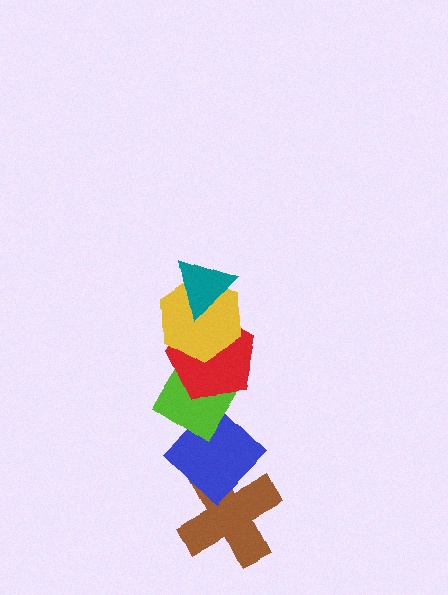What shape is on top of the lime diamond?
The red pentagon is on top of the lime diamond.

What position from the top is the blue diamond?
The blue diamond is 5th from the top.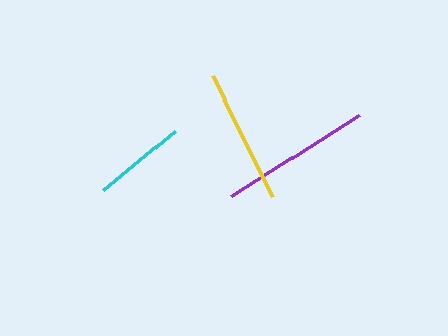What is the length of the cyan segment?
The cyan segment is approximately 93 pixels long.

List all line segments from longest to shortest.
From longest to shortest: purple, yellow, cyan.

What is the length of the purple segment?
The purple segment is approximately 152 pixels long.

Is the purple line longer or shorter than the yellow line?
The purple line is longer than the yellow line.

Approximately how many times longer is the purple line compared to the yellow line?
The purple line is approximately 1.1 times the length of the yellow line.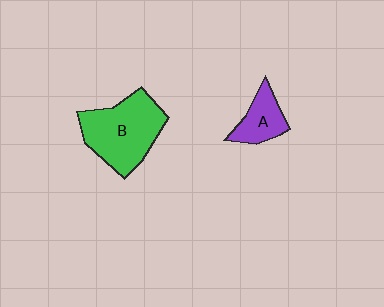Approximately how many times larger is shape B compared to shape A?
Approximately 2.2 times.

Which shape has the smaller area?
Shape A (purple).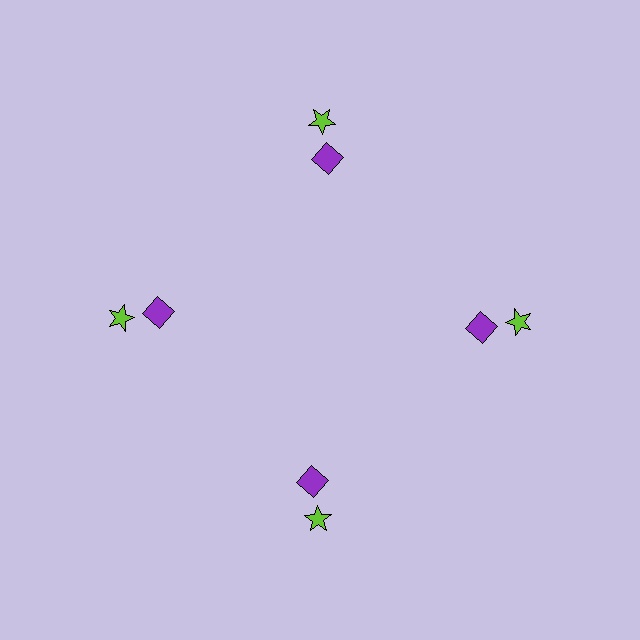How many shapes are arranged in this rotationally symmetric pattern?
There are 8 shapes, arranged in 4 groups of 2.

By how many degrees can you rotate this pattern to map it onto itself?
The pattern maps onto itself every 90 degrees of rotation.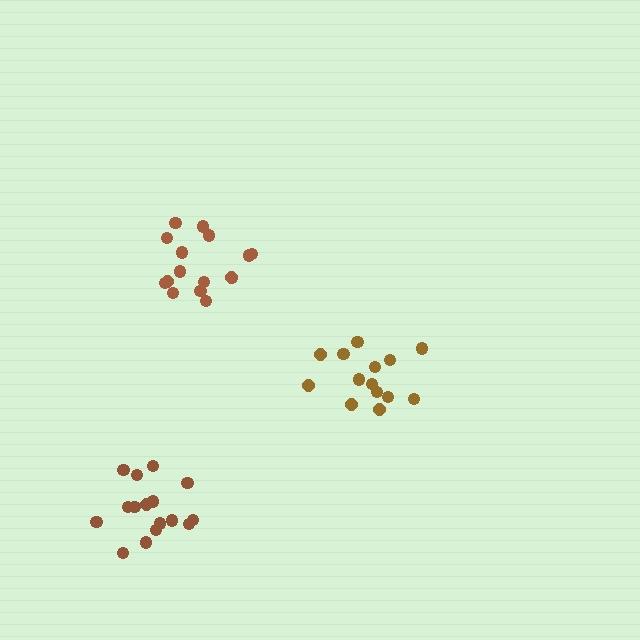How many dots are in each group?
Group 1: 16 dots, Group 2: 17 dots, Group 3: 14 dots (47 total).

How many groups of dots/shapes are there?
There are 3 groups.